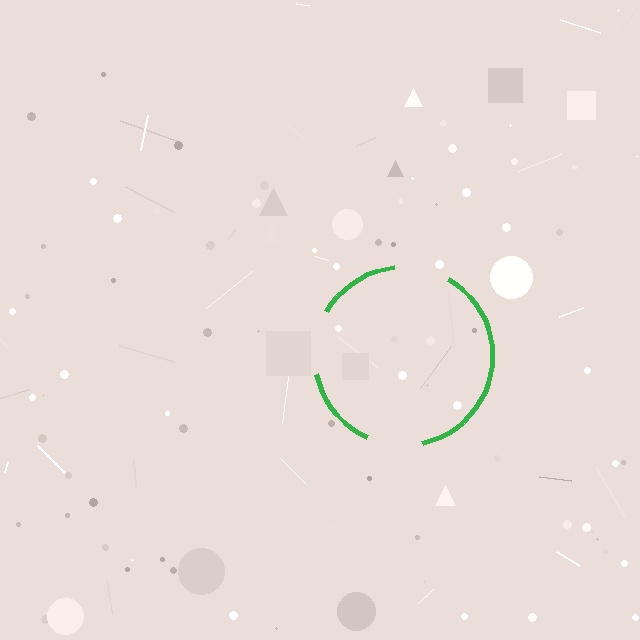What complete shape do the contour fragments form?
The contour fragments form a circle.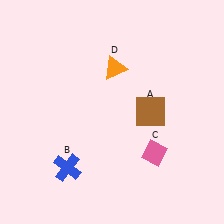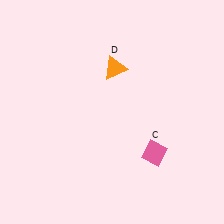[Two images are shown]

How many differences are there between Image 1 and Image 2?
There are 2 differences between the two images.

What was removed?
The brown square (A), the blue cross (B) were removed in Image 2.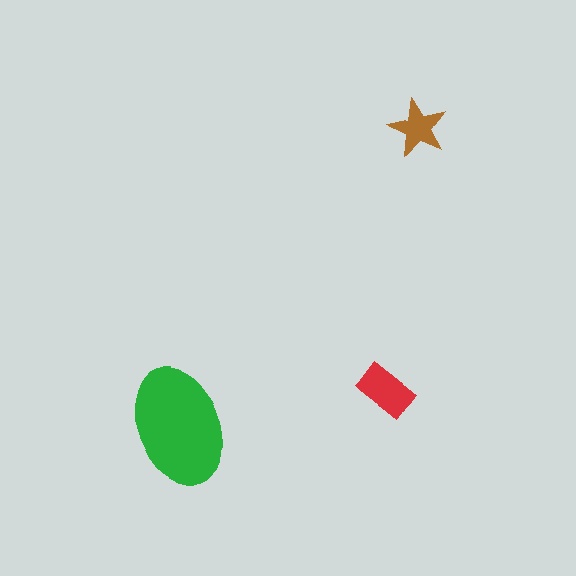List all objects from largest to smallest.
The green ellipse, the red rectangle, the brown star.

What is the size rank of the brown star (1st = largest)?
3rd.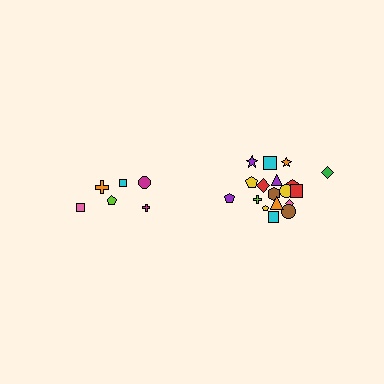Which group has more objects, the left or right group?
The right group.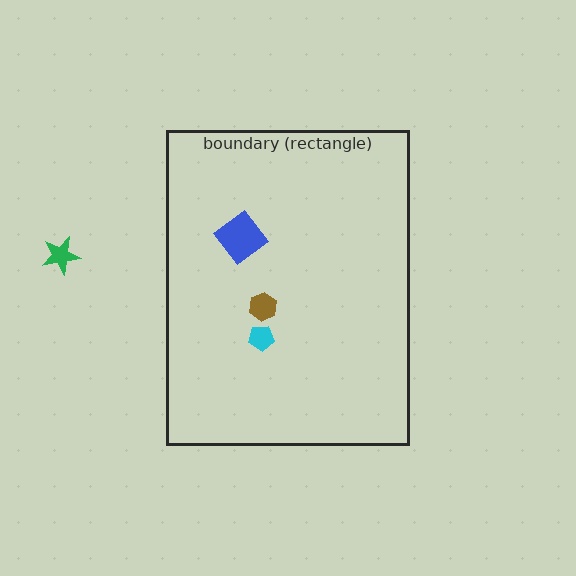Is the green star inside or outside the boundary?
Outside.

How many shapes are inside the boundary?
3 inside, 1 outside.